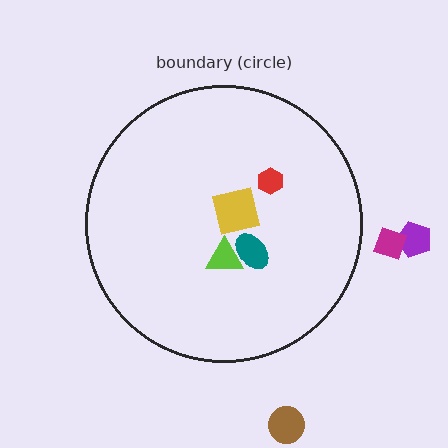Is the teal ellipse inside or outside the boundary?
Inside.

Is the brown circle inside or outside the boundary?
Outside.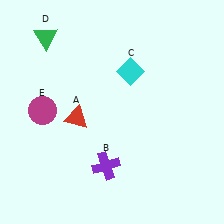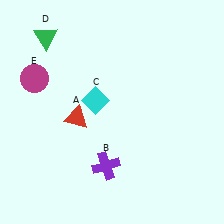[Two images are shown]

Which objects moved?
The objects that moved are: the cyan diamond (C), the magenta circle (E).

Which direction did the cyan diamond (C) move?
The cyan diamond (C) moved left.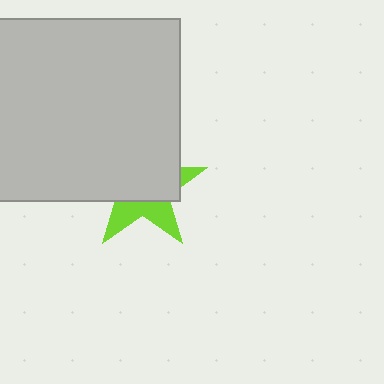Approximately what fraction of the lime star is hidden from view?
Roughly 63% of the lime star is hidden behind the light gray square.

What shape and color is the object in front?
The object in front is a light gray square.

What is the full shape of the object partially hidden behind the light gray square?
The partially hidden object is a lime star.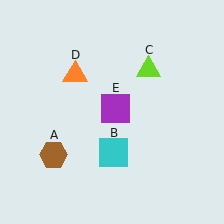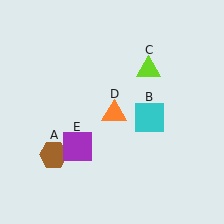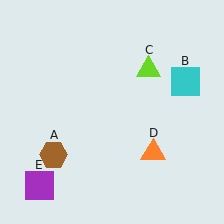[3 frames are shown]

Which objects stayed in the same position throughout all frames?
Brown hexagon (object A) and lime triangle (object C) remained stationary.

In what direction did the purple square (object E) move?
The purple square (object E) moved down and to the left.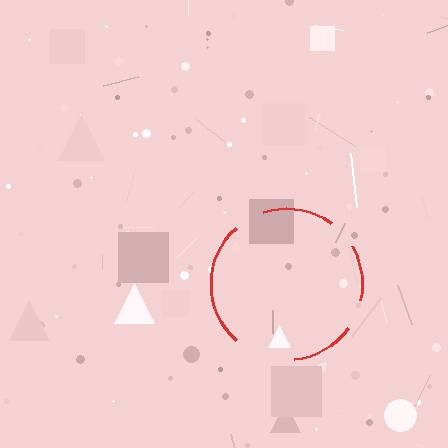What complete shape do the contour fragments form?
The contour fragments form a circle.